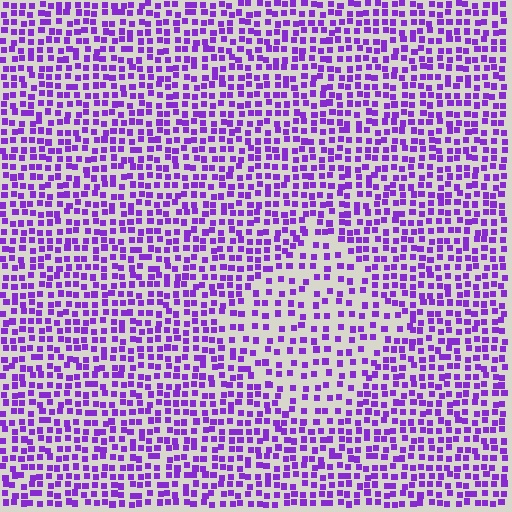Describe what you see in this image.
The image contains small purple elements arranged at two different densities. A diamond-shaped region is visible where the elements are less densely packed than the surrounding area.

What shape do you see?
I see a diamond.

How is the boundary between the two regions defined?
The boundary is defined by a change in element density (approximately 1.7x ratio). All elements are the same color, size, and shape.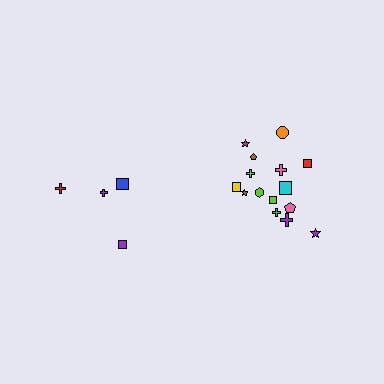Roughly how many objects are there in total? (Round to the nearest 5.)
Roughly 20 objects in total.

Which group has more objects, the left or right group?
The right group.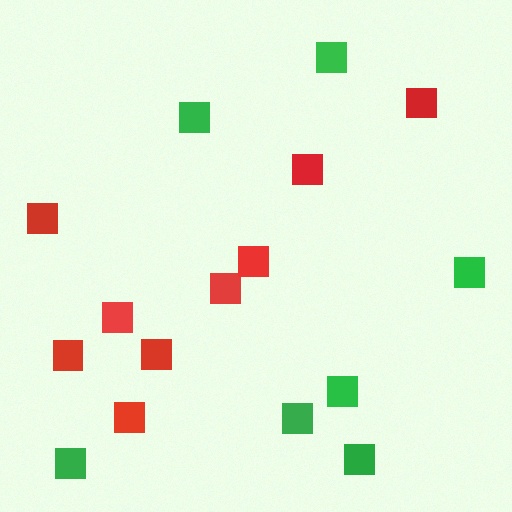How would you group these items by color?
There are 2 groups: one group of red squares (9) and one group of green squares (7).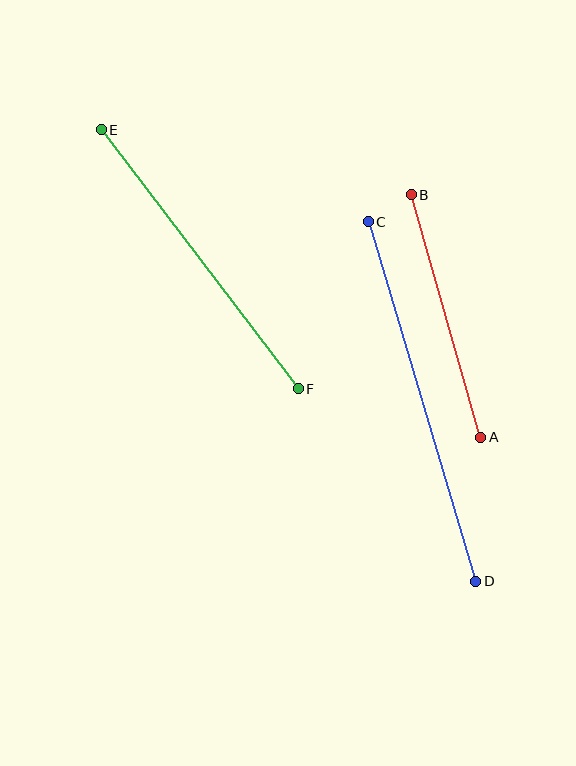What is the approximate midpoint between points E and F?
The midpoint is at approximately (200, 259) pixels.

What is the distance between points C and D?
The distance is approximately 375 pixels.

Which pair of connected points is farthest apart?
Points C and D are farthest apart.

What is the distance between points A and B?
The distance is approximately 252 pixels.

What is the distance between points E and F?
The distance is approximately 325 pixels.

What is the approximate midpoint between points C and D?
The midpoint is at approximately (422, 402) pixels.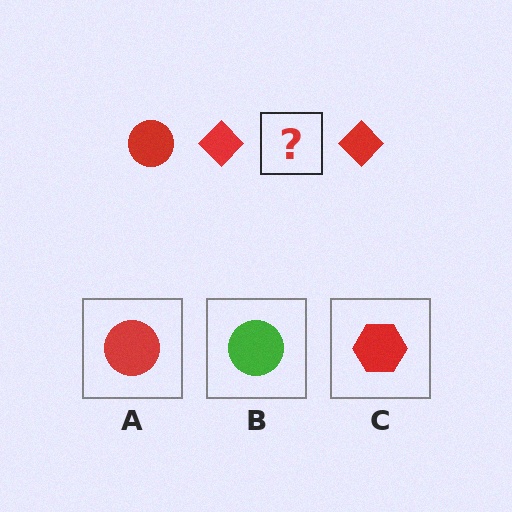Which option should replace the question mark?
Option A.